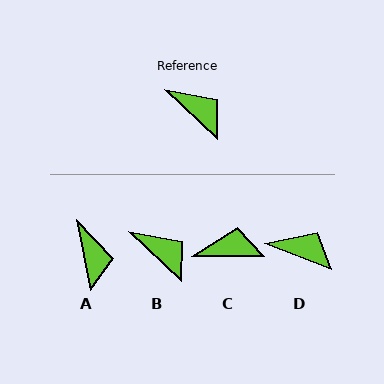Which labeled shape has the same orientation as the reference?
B.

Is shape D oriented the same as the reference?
No, it is off by about 23 degrees.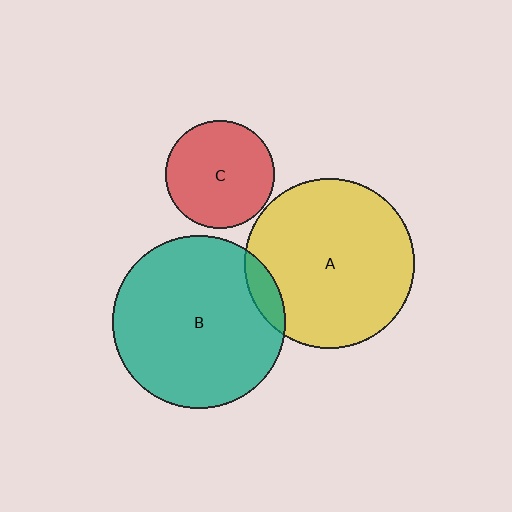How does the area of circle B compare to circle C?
Approximately 2.5 times.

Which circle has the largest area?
Circle B (teal).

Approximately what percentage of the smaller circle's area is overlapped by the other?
Approximately 10%.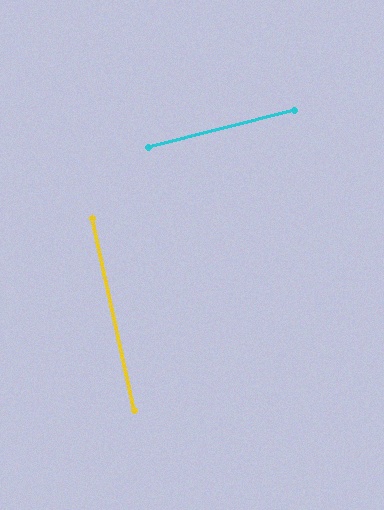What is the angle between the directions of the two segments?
Approximately 88 degrees.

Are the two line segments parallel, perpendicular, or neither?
Perpendicular — they meet at approximately 88°.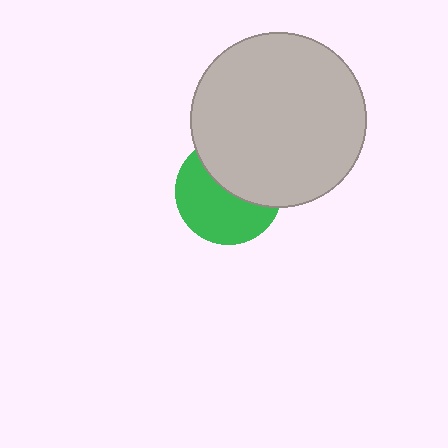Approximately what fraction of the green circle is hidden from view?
Roughly 44% of the green circle is hidden behind the light gray circle.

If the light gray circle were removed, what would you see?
You would see the complete green circle.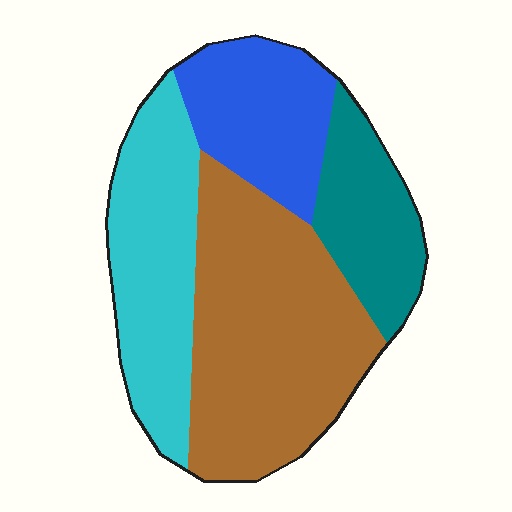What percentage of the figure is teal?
Teal takes up about one sixth (1/6) of the figure.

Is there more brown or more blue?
Brown.